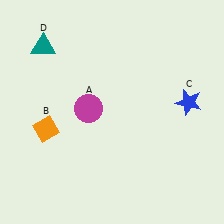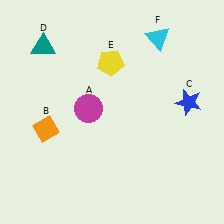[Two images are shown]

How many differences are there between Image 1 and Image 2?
There are 2 differences between the two images.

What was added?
A yellow pentagon (E), a cyan triangle (F) were added in Image 2.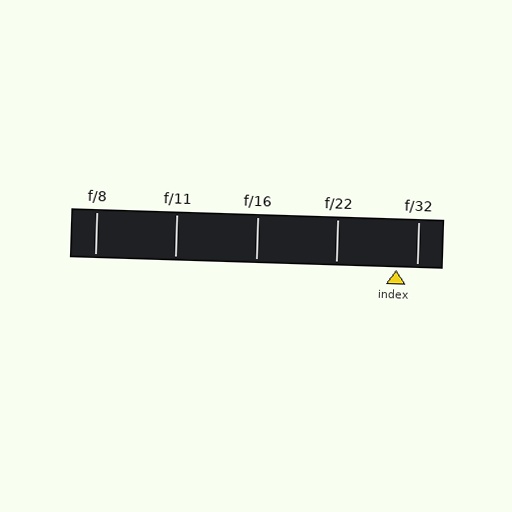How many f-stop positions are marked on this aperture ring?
There are 5 f-stop positions marked.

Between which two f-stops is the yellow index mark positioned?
The index mark is between f/22 and f/32.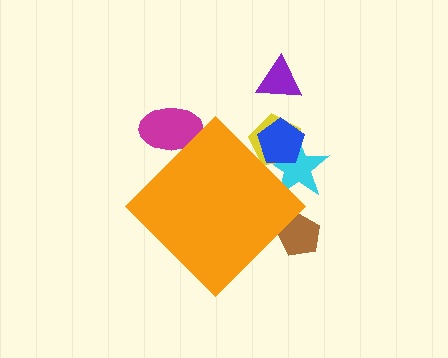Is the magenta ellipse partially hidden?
Yes, the magenta ellipse is partially hidden behind the orange diamond.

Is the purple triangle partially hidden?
No, the purple triangle is fully visible.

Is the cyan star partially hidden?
Yes, the cyan star is partially hidden behind the orange diamond.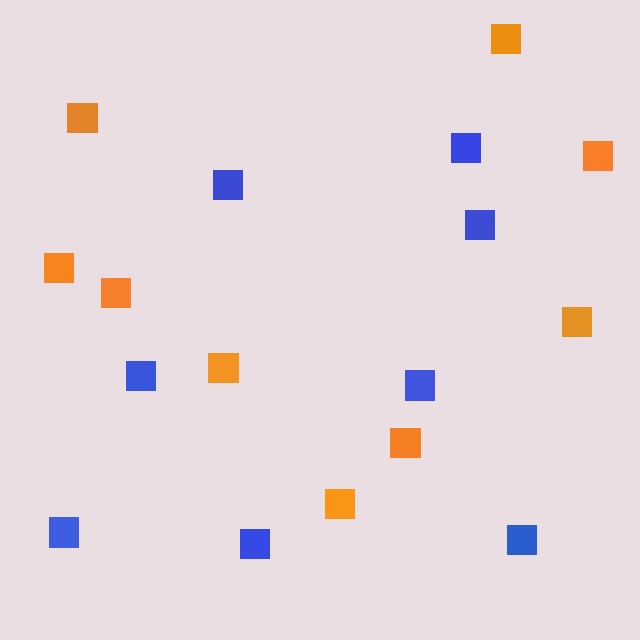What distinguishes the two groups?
There are 2 groups: one group of blue squares (8) and one group of orange squares (9).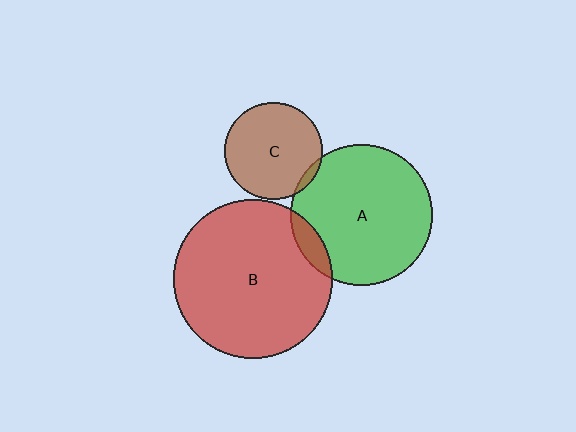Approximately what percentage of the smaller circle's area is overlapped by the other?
Approximately 5%.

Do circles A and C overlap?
Yes.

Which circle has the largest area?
Circle B (red).